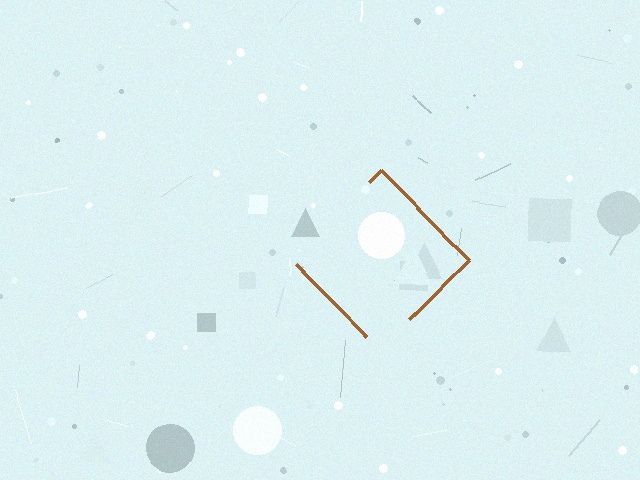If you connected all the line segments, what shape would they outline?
They would outline a diamond.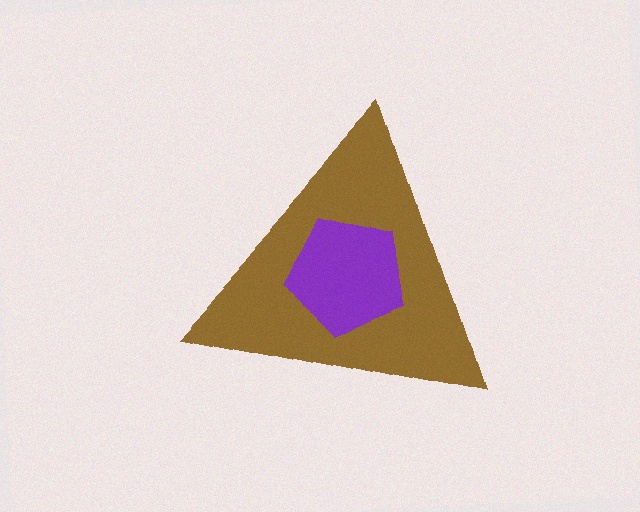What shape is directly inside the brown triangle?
The purple pentagon.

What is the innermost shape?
The purple pentagon.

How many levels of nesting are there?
2.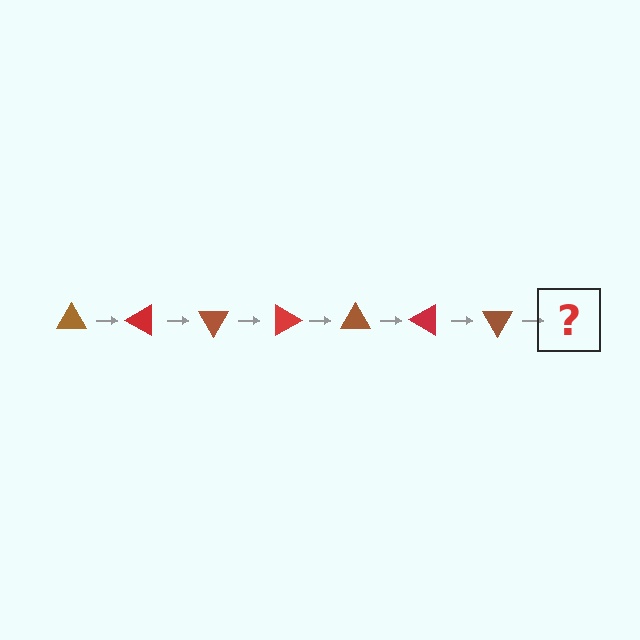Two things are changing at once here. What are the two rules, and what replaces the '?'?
The two rules are that it rotates 30 degrees each step and the color cycles through brown and red. The '?' should be a red triangle, rotated 210 degrees from the start.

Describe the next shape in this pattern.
It should be a red triangle, rotated 210 degrees from the start.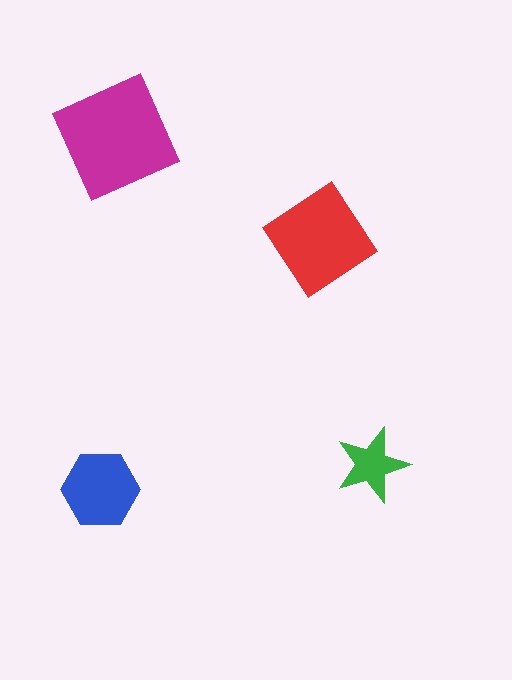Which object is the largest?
The magenta square.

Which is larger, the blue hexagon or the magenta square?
The magenta square.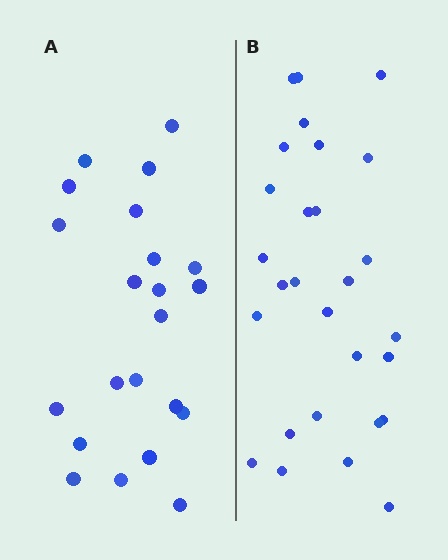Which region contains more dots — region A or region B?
Region B (the right region) has more dots.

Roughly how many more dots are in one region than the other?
Region B has about 6 more dots than region A.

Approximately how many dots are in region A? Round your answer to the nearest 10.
About 20 dots. (The exact count is 22, which rounds to 20.)